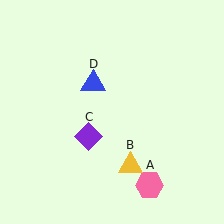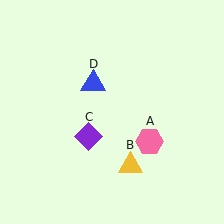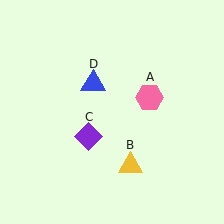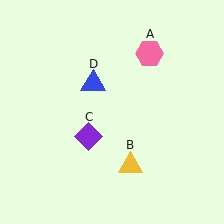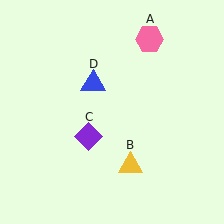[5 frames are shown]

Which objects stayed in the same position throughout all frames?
Yellow triangle (object B) and purple diamond (object C) and blue triangle (object D) remained stationary.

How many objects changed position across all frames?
1 object changed position: pink hexagon (object A).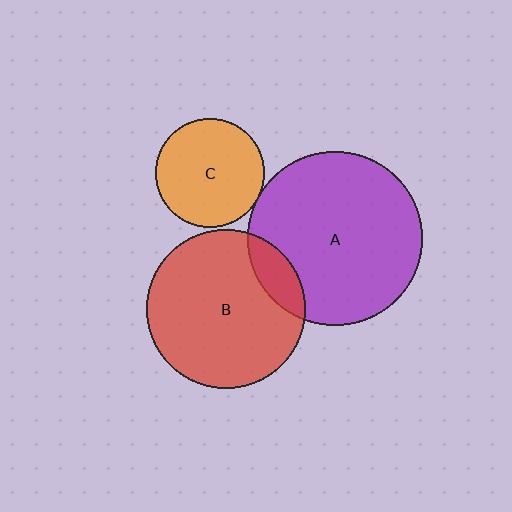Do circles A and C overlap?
Yes.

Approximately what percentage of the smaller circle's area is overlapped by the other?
Approximately 5%.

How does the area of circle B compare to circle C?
Approximately 2.1 times.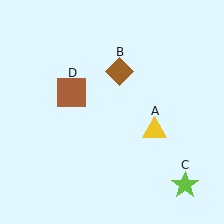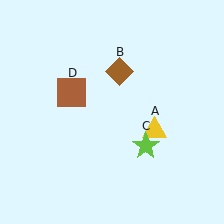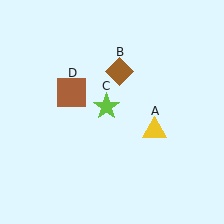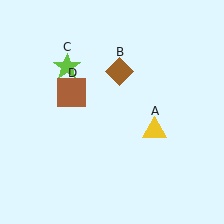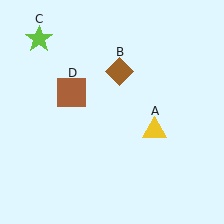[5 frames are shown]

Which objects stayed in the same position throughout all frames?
Yellow triangle (object A) and brown diamond (object B) and brown square (object D) remained stationary.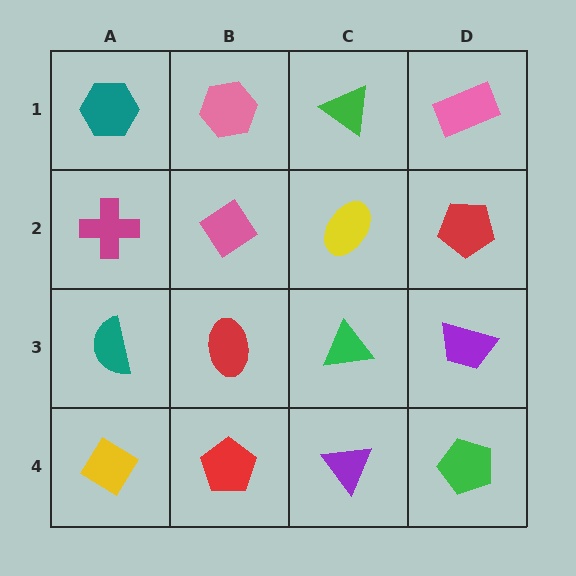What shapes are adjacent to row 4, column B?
A red ellipse (row 3, column B), a yellow diamond (row 4, column A), a purple triangle (row 4, column C).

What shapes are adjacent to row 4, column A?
A teal semicircle (row 3, column A), a red pentagon (row 4, column B).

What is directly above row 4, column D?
A purple trapezoid.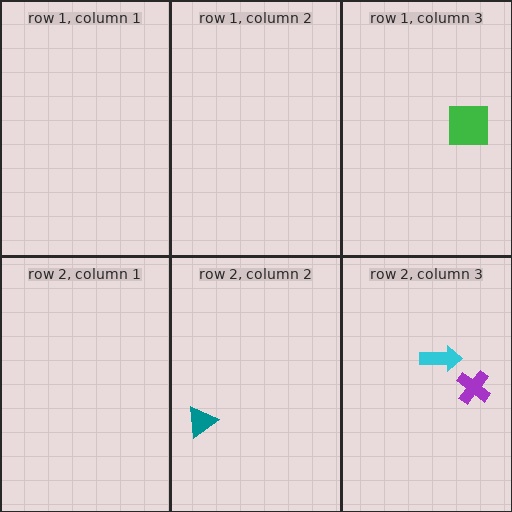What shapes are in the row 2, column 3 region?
The purple cross, the cyan arrow.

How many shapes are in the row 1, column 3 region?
1.